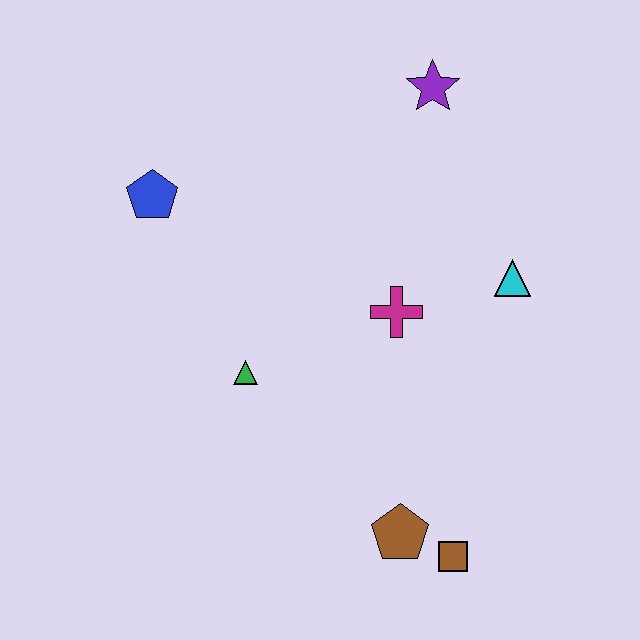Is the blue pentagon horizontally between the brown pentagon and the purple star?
No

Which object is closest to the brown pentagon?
The brown square is closest to the brown pentagon.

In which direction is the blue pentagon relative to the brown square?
The blue pentagon is above the brown square.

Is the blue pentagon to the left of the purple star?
Yes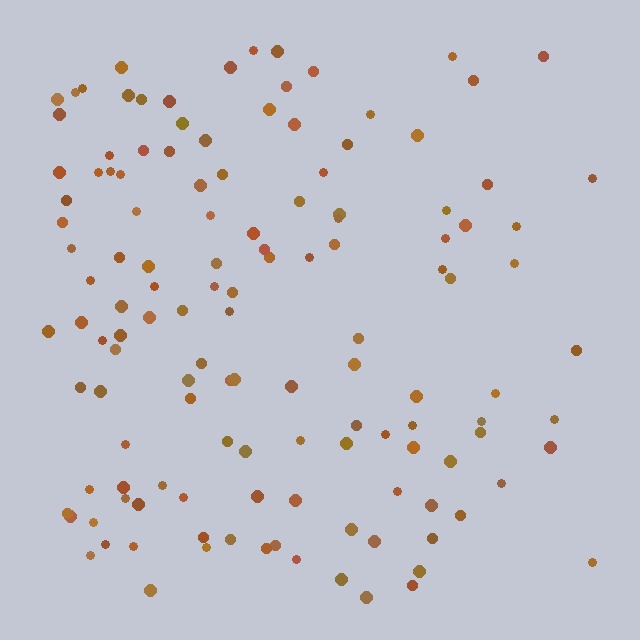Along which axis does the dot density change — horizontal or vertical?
Horizontal.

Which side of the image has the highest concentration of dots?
The left.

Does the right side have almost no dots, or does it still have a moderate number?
Still a moderate number, just noticeably fewer than the left.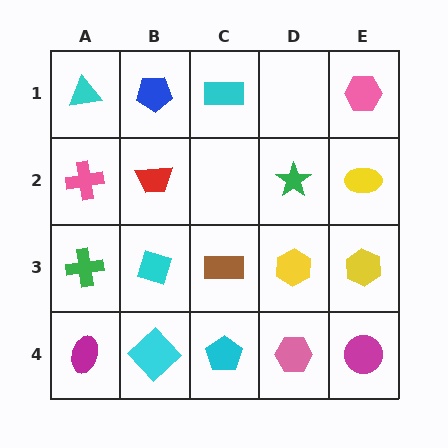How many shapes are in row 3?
5 shapes.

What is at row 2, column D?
A green star.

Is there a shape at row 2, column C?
No, that cell is empty.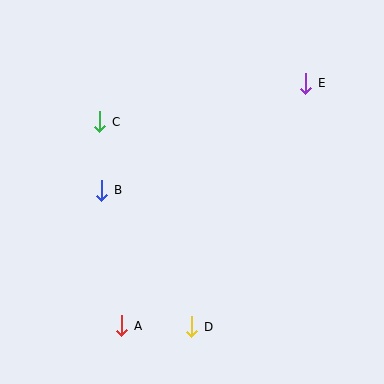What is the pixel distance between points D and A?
The distance between D and A is 70 pixels.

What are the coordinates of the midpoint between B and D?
The midpoint between B and D is at (147, 259).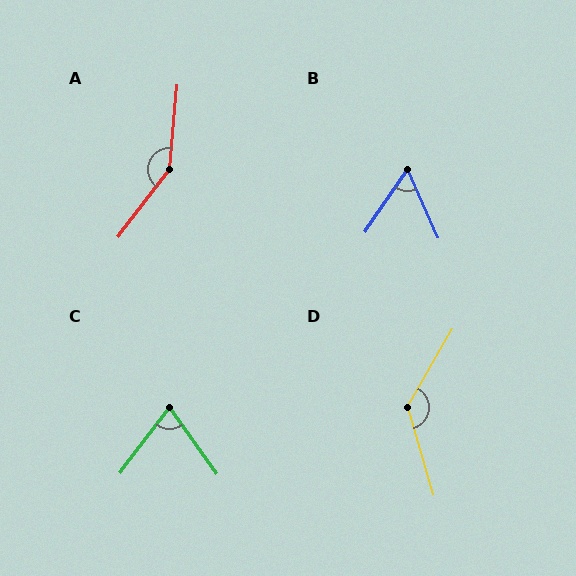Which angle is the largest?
A, at approximately 148 degrees.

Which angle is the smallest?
B, at approximately 58 degrees.